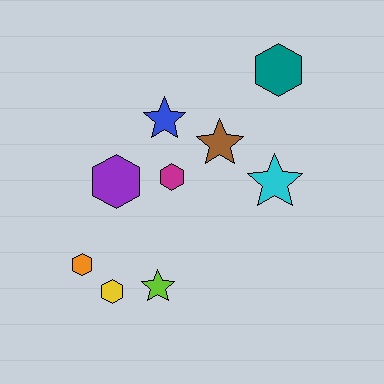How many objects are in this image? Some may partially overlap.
There are 9 objects.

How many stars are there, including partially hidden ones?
There are 4 stars.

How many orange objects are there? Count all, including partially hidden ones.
There is 1 orange object.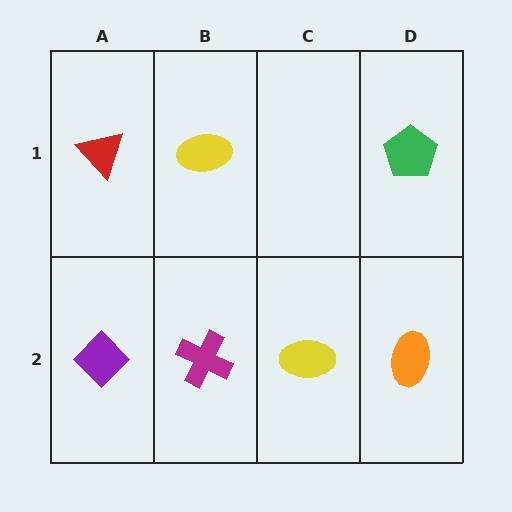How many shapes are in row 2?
4 shapes.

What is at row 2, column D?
An orange ellipse.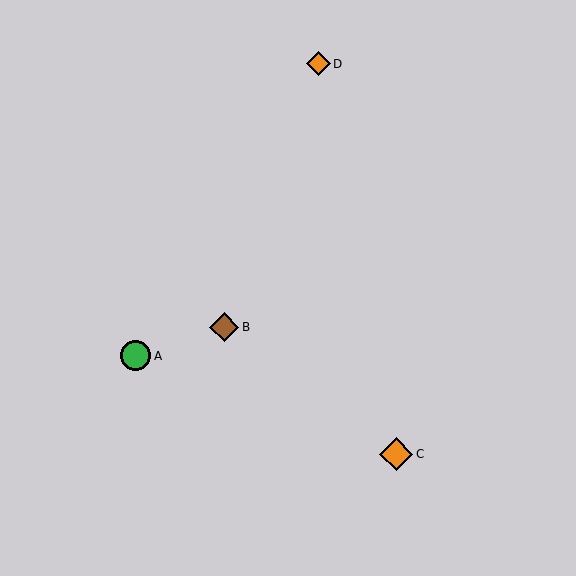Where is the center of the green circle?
The center of the green circle is at (135, 356).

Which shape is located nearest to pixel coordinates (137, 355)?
The green circle (labeled A) at (135, 356) is nearest to that location.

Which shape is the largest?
The orange diamond (labeled C) is the largest.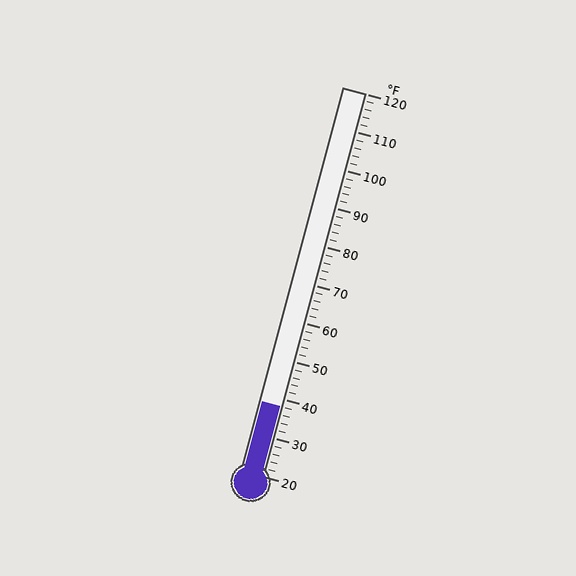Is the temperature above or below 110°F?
The temperature is below 110°F.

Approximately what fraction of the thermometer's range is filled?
The thermometer is filled to approximately 20% of its range.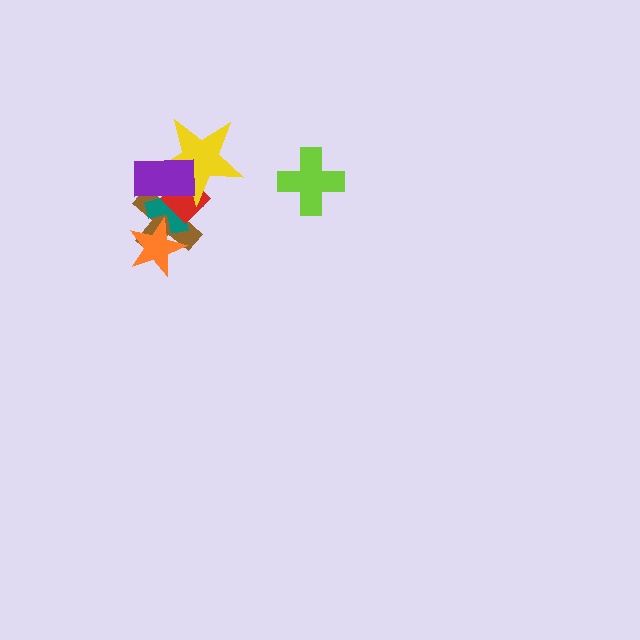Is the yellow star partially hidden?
Yes, it is partially covered by another shape.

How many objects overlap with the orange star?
2 objects overlap with the orange star.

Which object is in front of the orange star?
The teal cross is in front of the orange star.